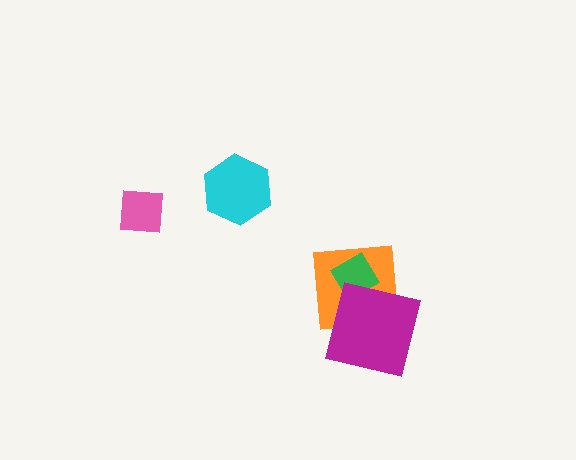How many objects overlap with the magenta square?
2 objects overlap with the magenta square.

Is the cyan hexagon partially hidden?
No, no other shape covers it.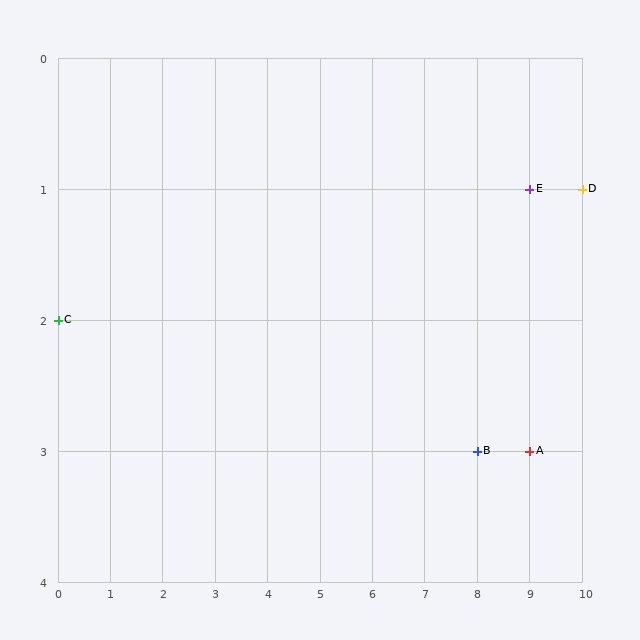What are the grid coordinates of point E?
Point E is at grid coordinates (9, 1).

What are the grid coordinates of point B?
Point B is at grid coordinates (8, 3).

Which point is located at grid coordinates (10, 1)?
Point D is at (10, 1).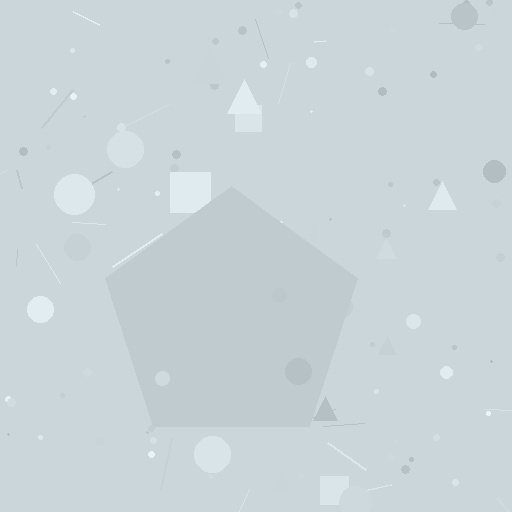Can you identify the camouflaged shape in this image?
The camouflaged shape is a pentagon.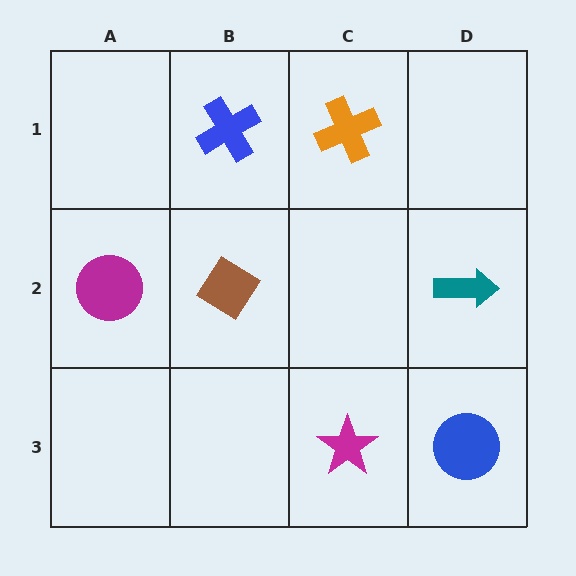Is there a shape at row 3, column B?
No, that cell is empty.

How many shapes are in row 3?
2 shapes.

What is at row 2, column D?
A teal arrow.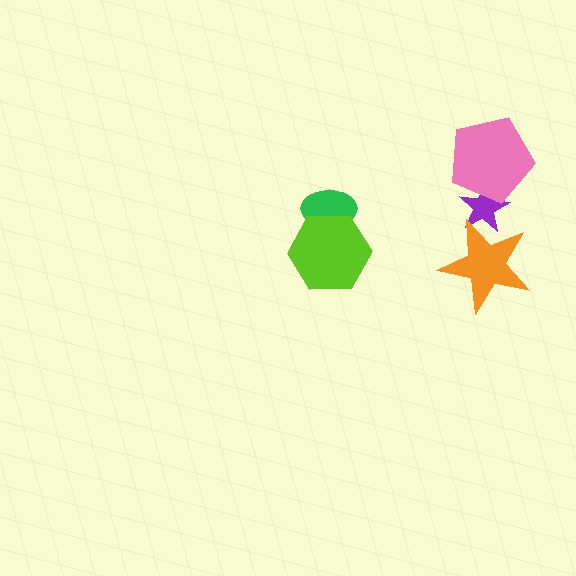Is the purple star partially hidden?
Yes, it is partially covered by another shape.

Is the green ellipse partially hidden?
Yes, it is partially covered by another shape.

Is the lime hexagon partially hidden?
No, no other shape covers it.